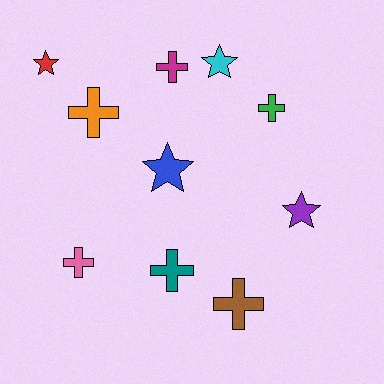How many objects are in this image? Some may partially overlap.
There are 10 objects.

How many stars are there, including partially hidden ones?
There are 4 stars.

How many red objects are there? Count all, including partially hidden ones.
There is 1 red object.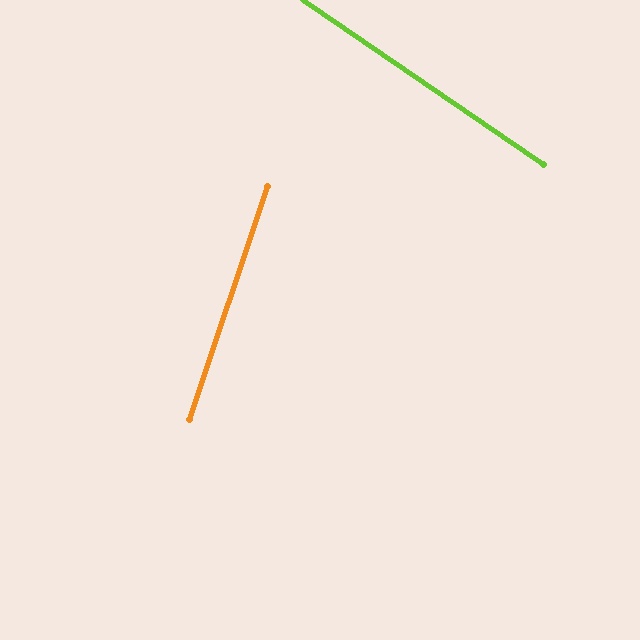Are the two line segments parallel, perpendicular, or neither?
Neither parallel nor perpendicular — they differ by about 74°.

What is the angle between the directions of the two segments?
Approximately 74 degrees.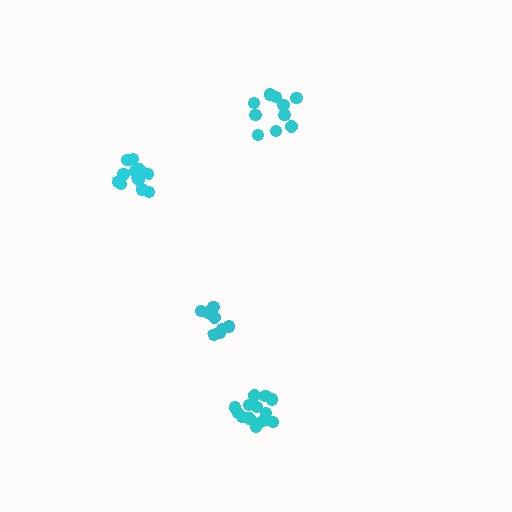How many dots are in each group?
Group 1: 14 dots, Group 2: 10 dots, Group 3: 9 dots, Group 4: 15 dots (48 total).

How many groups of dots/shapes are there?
There are 4 groups.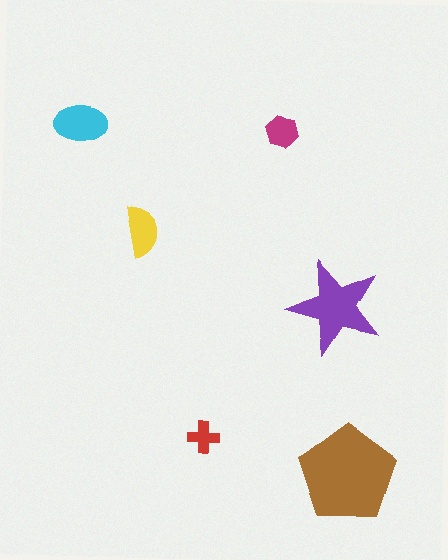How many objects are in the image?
There are 6 objects in the image.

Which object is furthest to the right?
The brown pentagon is rightmost.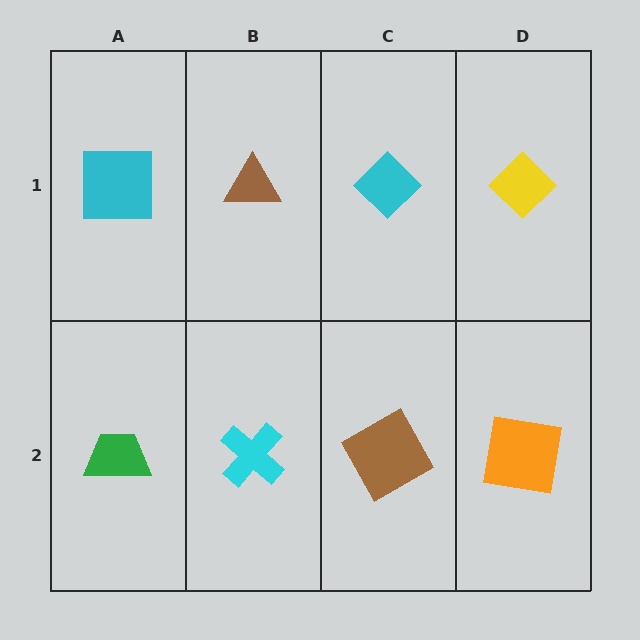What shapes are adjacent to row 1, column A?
A green trapezoid (row 2, column A), a brown triangle (row 1, column B).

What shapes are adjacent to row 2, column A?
A cyan square (row 1, column A), a cyan cross (row 2, column B).